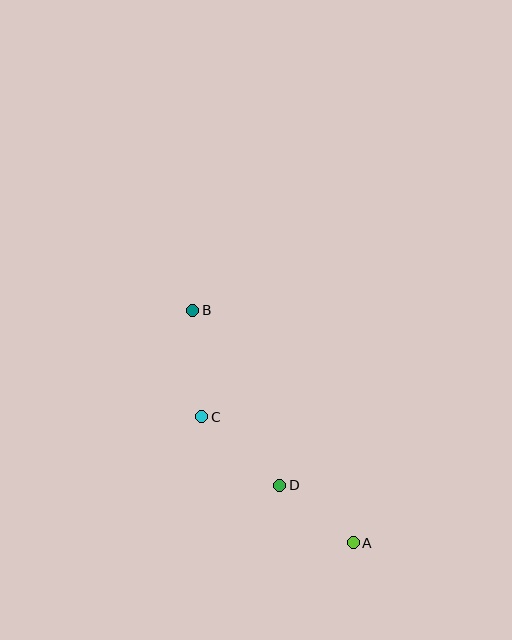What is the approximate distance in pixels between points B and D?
The distance between B and D is approximately 196 pixels.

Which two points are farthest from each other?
Points A and B are farthest from each other.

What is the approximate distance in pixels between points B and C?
The distance between B and C is approximately 107 pixels.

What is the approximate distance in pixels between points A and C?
The distance between A and C is approximately 197 pixels.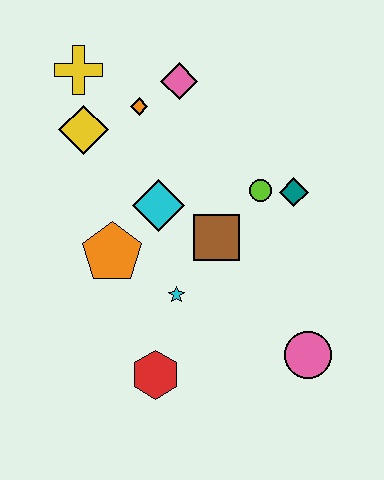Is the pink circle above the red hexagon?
Yes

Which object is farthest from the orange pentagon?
The pink circle is farthest from the orange pentagon.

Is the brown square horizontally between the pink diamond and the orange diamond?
No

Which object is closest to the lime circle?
The teal diamond is closest to the lime circle.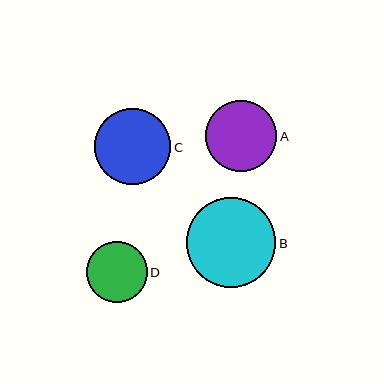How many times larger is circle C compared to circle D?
Circle C is approximately 1.2 times the size of circle D.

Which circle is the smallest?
Circle D is the smallest with a size of approximately 61 pixels.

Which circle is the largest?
Circle B is the largest with a size of approximately 89 pixels.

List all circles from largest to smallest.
From largest to smallest: B, C, A, D.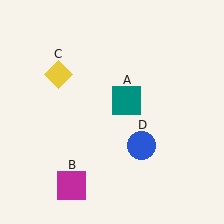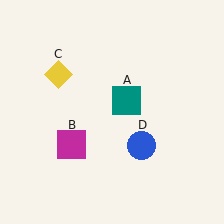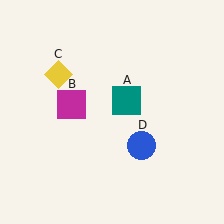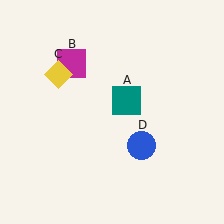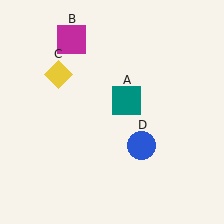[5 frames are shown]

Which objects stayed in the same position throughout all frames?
Teal square (object A) and yellow diamond (object C) and blue circle (object D) remained stationary.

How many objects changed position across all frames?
1 object changed position: magenta square (object B).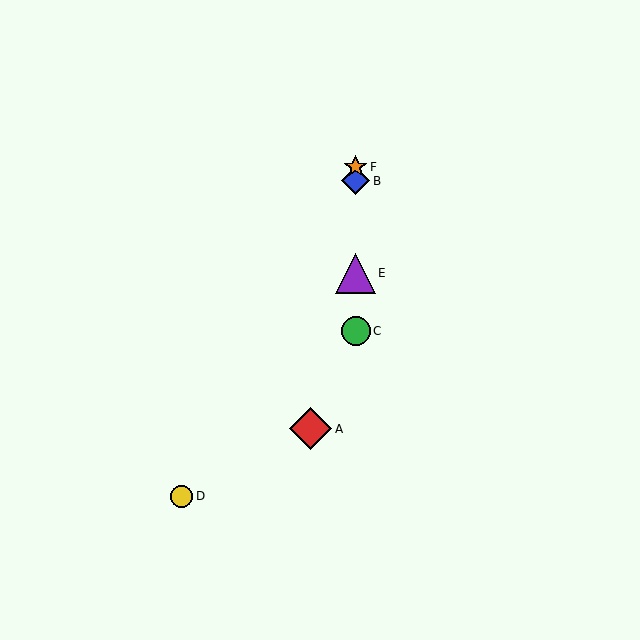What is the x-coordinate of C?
Object C is at x≈356.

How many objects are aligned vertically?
4 objects (B, C, E, F) are aligned vertically.